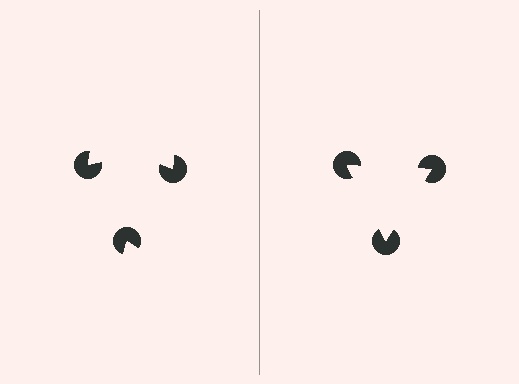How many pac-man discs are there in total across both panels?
6 — 3 on each side.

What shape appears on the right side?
An illusory triangle.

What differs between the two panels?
The pac-man discs are positioned identically on both sides; only the wedge orientations differ. On the right they align to a triangle; on the left they are misaligned.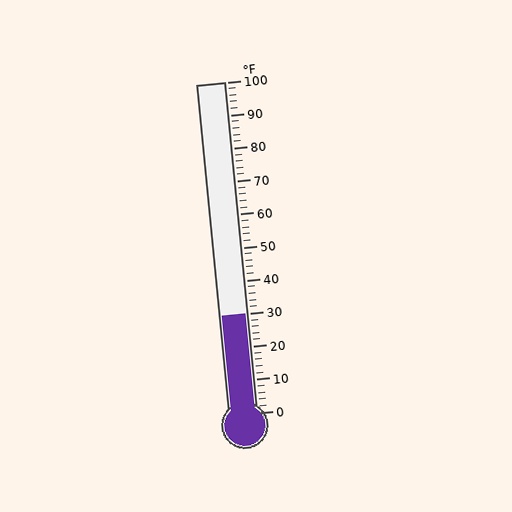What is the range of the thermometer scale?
The thermometer scale ranges from 0°F to 100°F.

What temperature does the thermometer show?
The thermometer shows approximately 30°F.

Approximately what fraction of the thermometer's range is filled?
The thermometer is filled to approximately 30% of its range.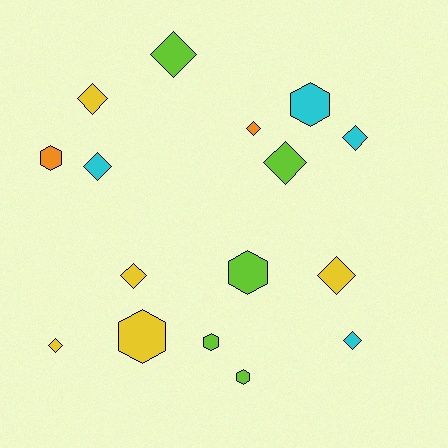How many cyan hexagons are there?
There is 1 cyan hexagon.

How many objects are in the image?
There are 16 objects.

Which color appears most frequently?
Yellow, with 5 objects.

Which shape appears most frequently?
Diamond, with 10 objects.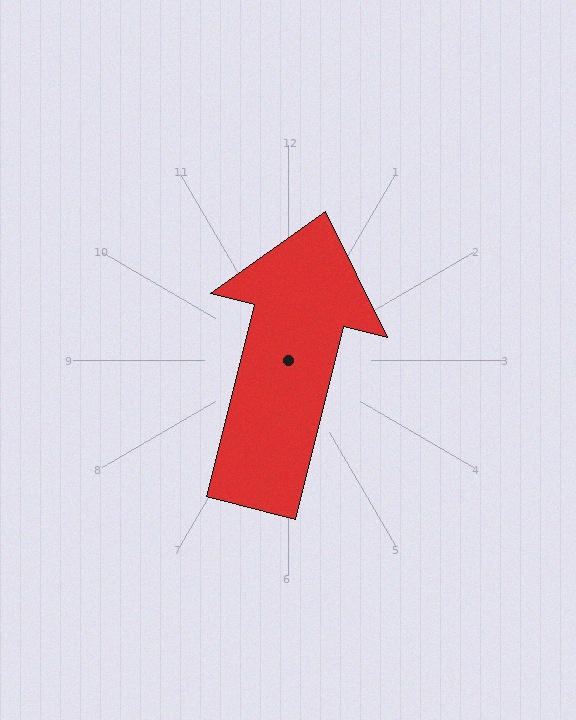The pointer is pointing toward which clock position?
Roughly 12 o'clock.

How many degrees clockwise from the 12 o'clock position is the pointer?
Approximately 14 degrees.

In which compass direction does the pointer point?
North.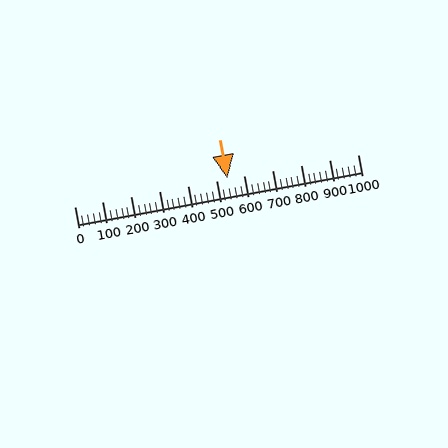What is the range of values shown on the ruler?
The ruler shows values from 0 to 1000.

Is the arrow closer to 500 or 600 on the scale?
The arrow is closer to 500.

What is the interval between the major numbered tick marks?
The major tick marks are spaced 100 units apart.